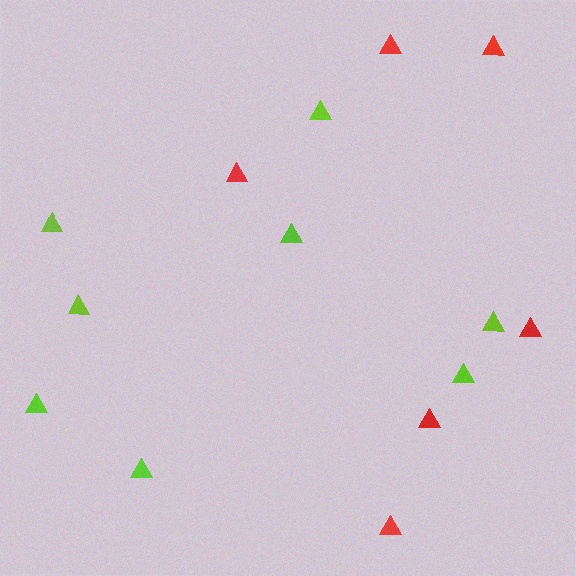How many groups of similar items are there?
There are 2 groups: one group of red triangles (6) and one group of lime triangles (8).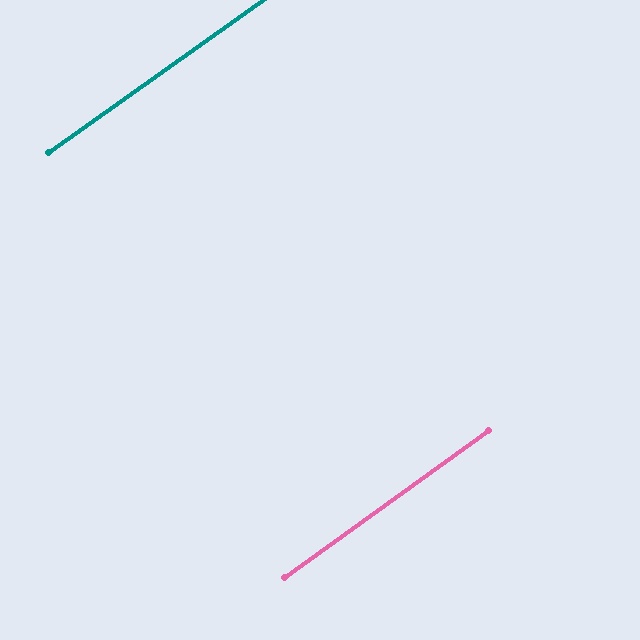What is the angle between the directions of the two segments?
Approximately 0 degrees.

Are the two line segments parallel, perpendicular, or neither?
Parallel — their directions differ by only 0.2°.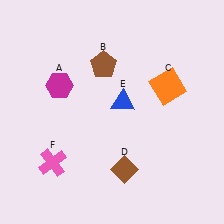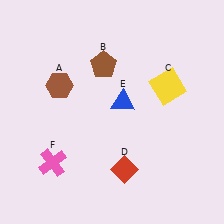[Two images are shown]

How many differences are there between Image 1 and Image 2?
There are 3 differences between the two images.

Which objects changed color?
A changed from magenta to brown. C changed from orange to yellow. D changed from brown to red.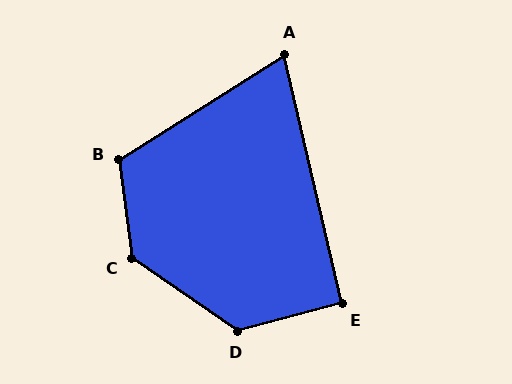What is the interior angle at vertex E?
Approximately 92 degrees (approximately right).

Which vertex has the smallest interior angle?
A, at approximately 71 degrees.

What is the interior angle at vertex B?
Approximately 115 degrees (obtuse).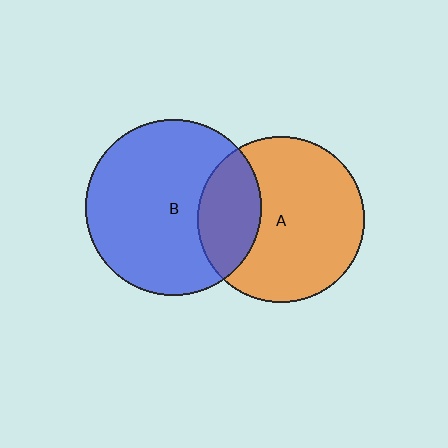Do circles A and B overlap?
Yes.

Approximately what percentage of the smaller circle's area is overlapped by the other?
Approximately 25%.